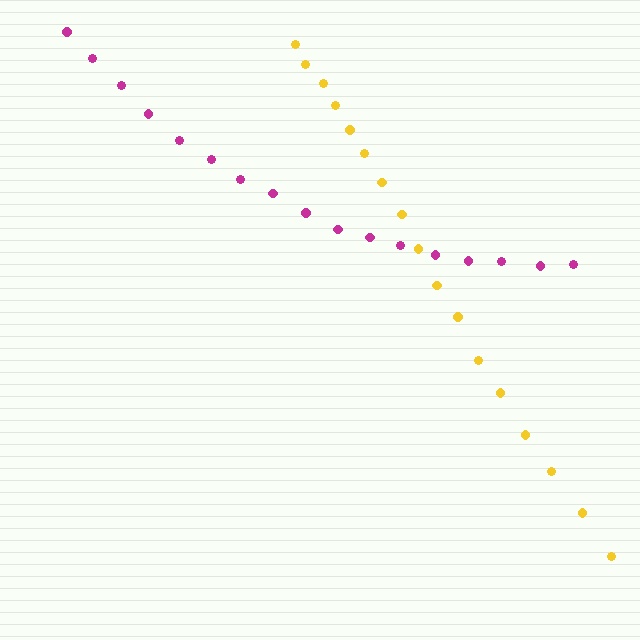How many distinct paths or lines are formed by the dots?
There are 2 distinct paths.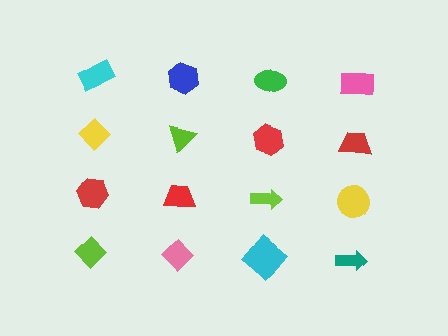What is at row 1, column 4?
A pink rectangle.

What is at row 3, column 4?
A yellow circle.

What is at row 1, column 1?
A cyan rectangle.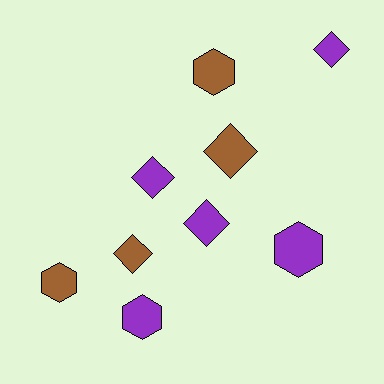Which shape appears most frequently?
Diamond, with 5 objects.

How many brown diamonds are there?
There are 2 brown diamonds.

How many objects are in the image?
There are 9 objects.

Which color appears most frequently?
Purple, with 5 objects.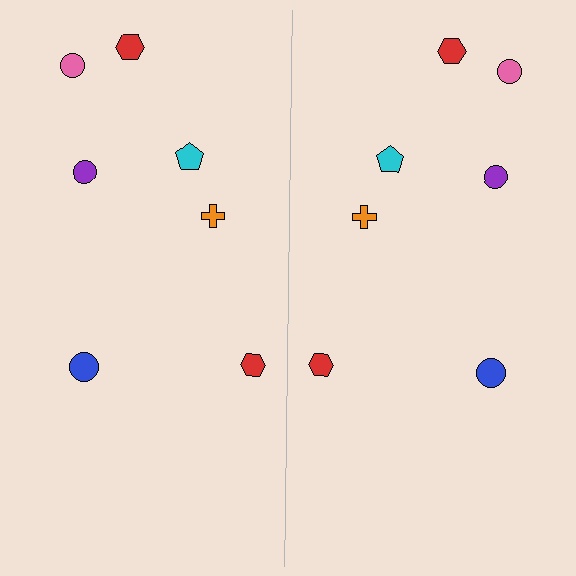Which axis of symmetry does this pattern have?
The pattern has a vertical axis of symmetry running through the center of the image.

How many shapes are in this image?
There are 14 shapes in this image.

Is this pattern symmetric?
Yes, this pattern has bilateral (reflection) symmetry.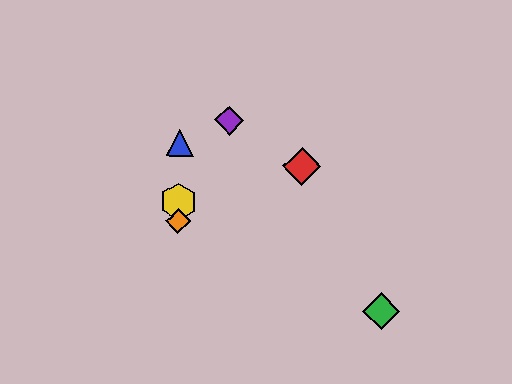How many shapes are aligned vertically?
3 shapes (the blue triangle, the yellow hexagon, the orange diamond) are aligned vertically.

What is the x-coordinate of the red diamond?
The red diamond is at x≈302.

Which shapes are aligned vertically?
The blue triangle, the yellow hexagon, the orange diamond are aligned vertically.